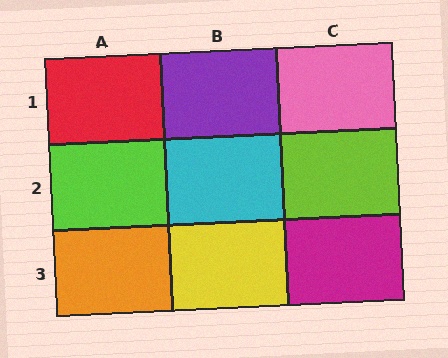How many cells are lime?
2 cells are lime.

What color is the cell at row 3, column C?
Magenta.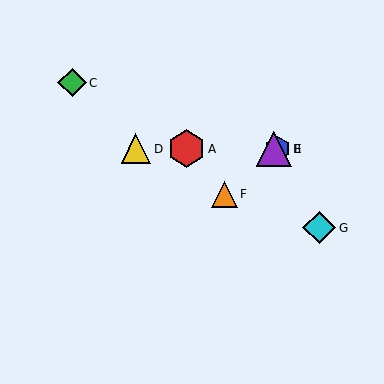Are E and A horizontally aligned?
Yes, both are at y≈149.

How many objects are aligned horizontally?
4 objects (A, B, D, E) are aligned horizontally.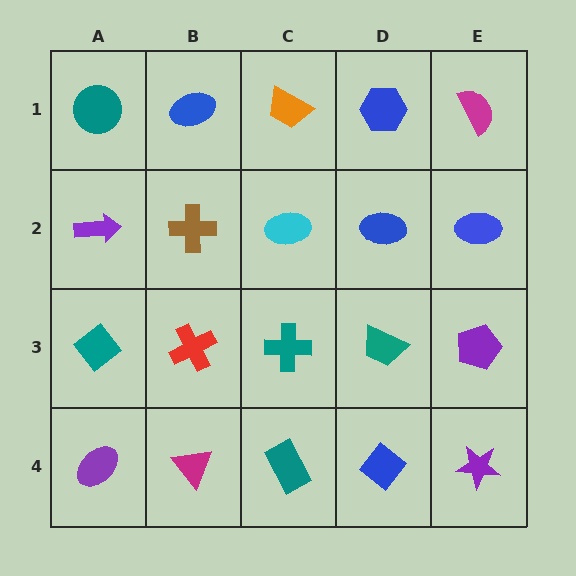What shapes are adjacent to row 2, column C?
An orange trapezoid (row 1, column C), a teal cross (row 3, column C), a brown cross (row 2, column B), a blue ellipse (row 2, column D).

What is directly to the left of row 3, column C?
A red cross.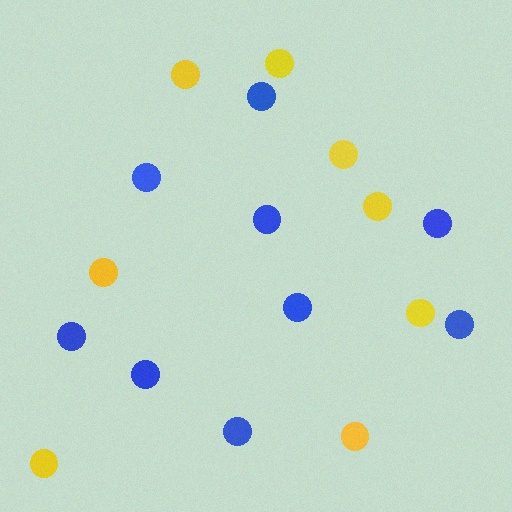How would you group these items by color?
There are 2 groups: one group of blue circles (9) and one group of yellow circles (8).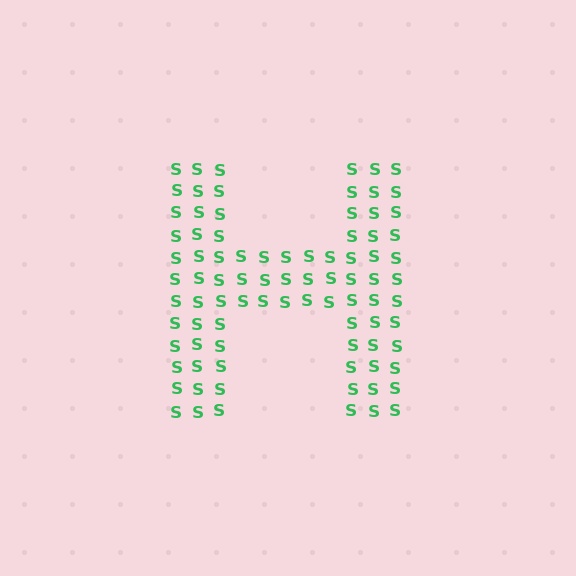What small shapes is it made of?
It is made of small letter S's.